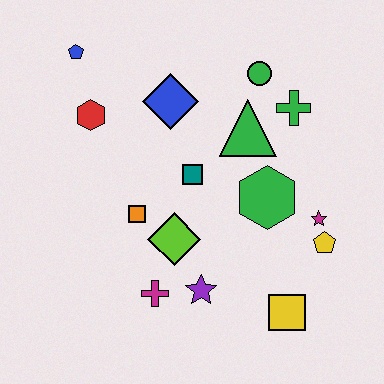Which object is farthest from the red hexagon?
The yellow square is farthest from the red hexagon.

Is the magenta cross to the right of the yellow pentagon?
No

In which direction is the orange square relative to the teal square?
The orange square is to the left of the teal square.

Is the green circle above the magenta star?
Yes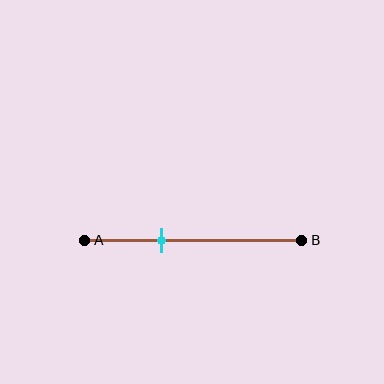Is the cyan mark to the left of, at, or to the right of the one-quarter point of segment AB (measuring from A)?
The cyan mark is to the right of the one-quarter point of segment AB.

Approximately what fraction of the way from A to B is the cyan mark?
The cyan mark is approximately 35% of the way from A to B.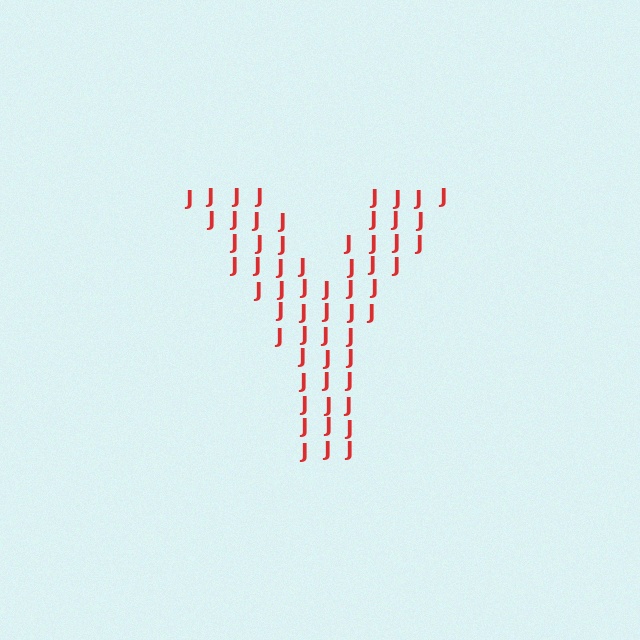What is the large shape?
The large shape is the letter Y.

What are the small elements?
The small elements are letter J's.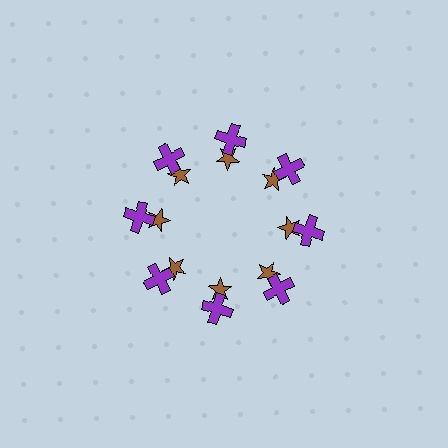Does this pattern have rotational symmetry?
Yes, this pattern has 8-fold rotational symmetry. It looks the same after rotating 45 degrees around the center.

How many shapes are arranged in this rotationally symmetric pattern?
There are 16 shapes, arranged in 8 groups of 2.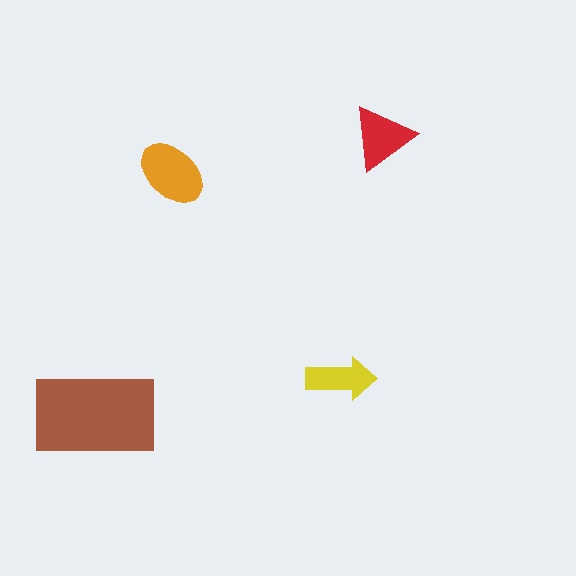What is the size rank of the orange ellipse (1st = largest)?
2nd.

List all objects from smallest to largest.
The yellow arrow, the red triangle, the orange ellipse, the brown rectangle.